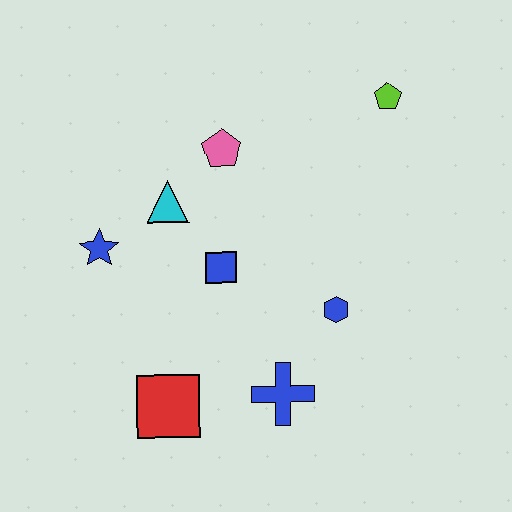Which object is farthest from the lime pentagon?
The red square is farthest from the lime pentagon.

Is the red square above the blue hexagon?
No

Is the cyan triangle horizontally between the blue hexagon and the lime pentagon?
No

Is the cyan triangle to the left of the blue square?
Yes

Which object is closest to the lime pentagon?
The pink pentagon is closest to the lime pentagon.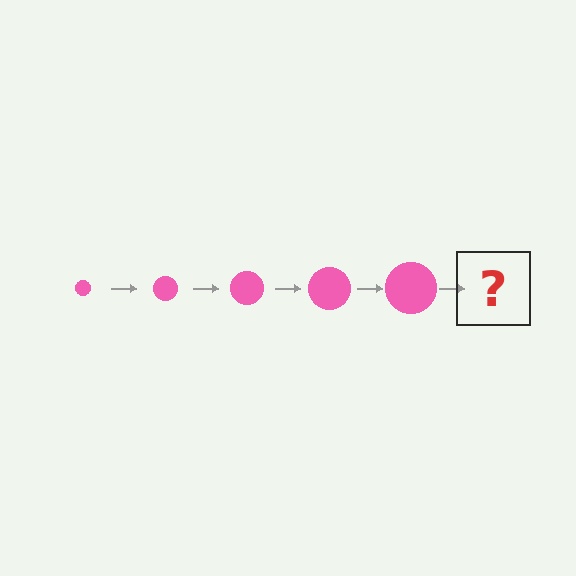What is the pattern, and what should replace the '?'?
The pattern is that the circle gets progressively larger each step. The '?' should be a pink circle, larger than the previous one.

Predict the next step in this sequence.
The next step is a pink circle, larger than the previous one.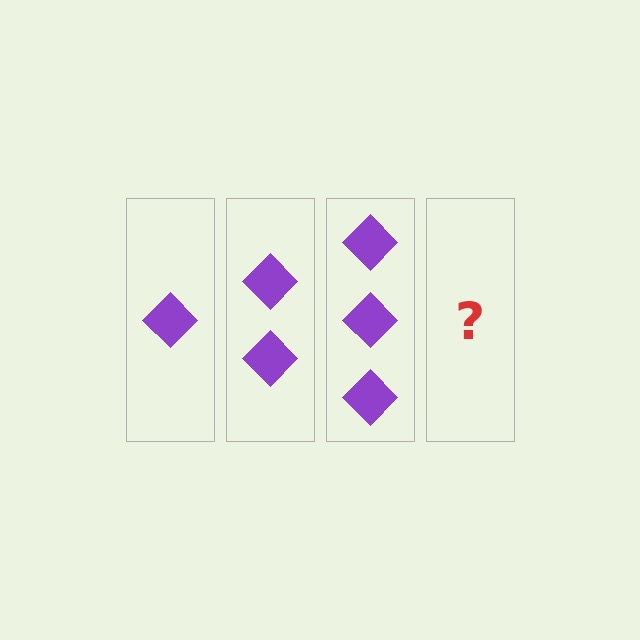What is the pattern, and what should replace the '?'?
The pattern is that each step adds one more diamond. The '?' should be 4 diamonds.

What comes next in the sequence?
The next element should be 4 diamonds.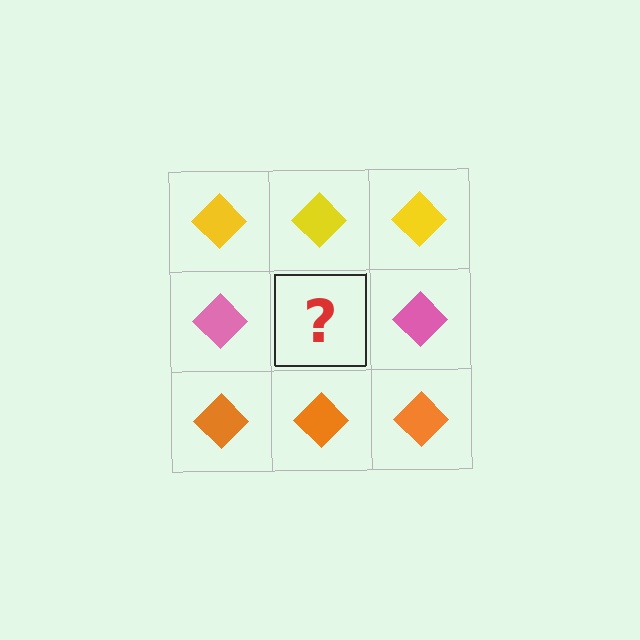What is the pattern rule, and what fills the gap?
The rule is that each row has a consistent color. The gap should be filled with a pink diamond.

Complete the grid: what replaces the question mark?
The question mark should be replaced with a pink diamond.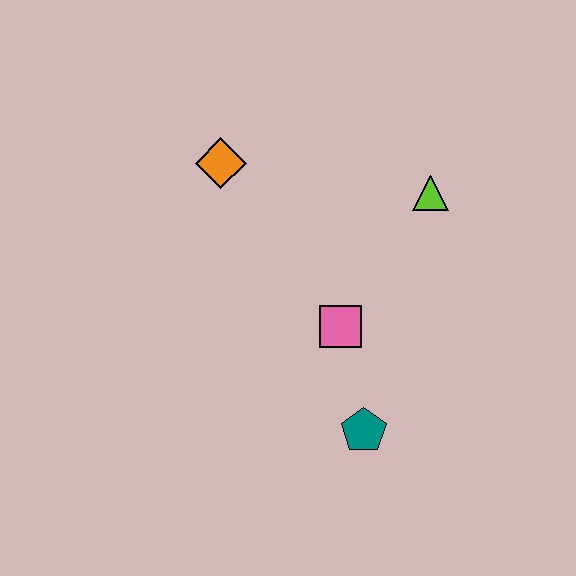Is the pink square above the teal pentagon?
Yes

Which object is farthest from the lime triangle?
The teal pentagon is farthest from the lime triangle.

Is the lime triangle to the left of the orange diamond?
No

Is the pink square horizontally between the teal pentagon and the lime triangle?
No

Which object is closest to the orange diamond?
The pink square is closest to the orange diamond.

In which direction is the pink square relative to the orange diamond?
The pink square is below the orange diamond.